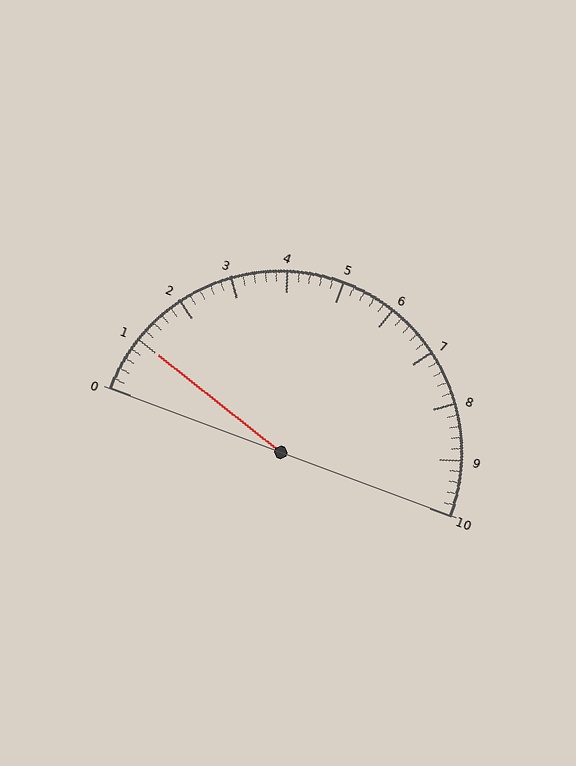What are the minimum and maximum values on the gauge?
The gauge ranges from 0 to 10.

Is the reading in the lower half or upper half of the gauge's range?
The reading is in the lower half of the range (0 to 10).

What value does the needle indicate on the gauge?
The needle indicates approximately 1.0.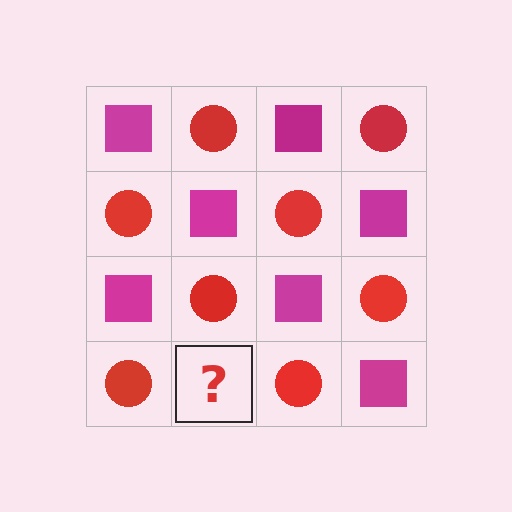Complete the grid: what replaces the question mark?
The question mark should be replaced with a magenta square.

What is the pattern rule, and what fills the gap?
The rule is that it alternates magenta square and red circle in a checkerboard pattern. The gap should be filled with a magenta square.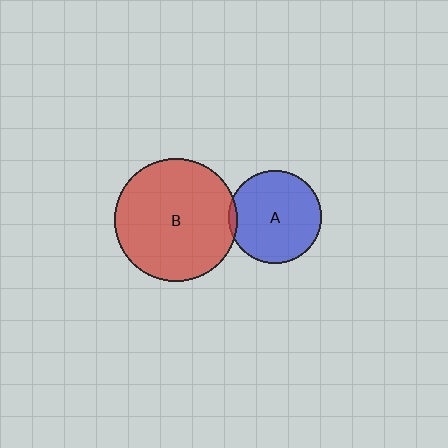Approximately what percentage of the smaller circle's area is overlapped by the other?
Approximately 5%.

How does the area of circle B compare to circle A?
Approximately 1.7 times.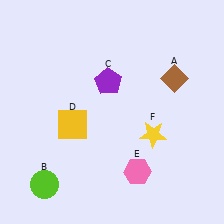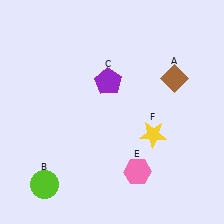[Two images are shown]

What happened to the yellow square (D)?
The yellow square (D) was removed in Image 2. It was in the bottom-left area of Image 1.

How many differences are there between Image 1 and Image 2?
There is 1 difference between the two images.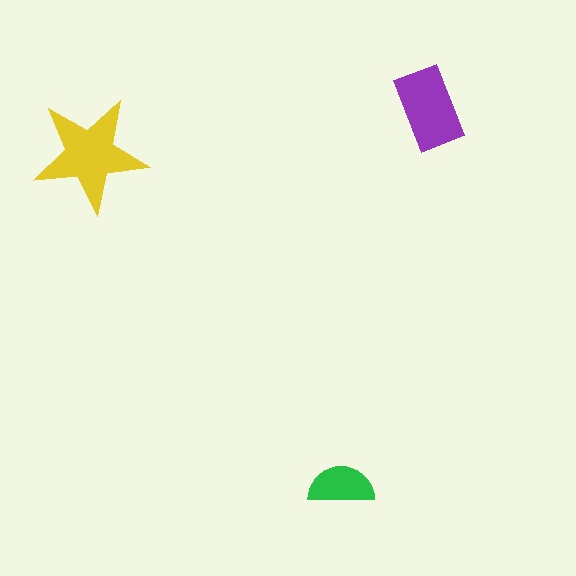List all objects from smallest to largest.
The green semicircle, the purple rectangle, the yellow star.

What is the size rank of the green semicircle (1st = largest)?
3rd.